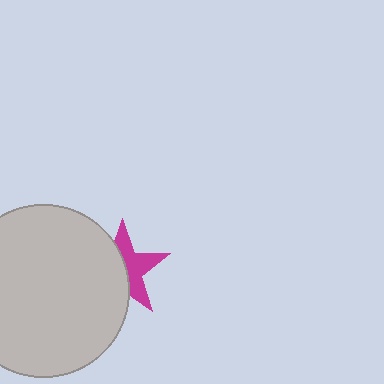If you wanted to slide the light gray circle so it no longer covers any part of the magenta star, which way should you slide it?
Slide it left — that is the most direct way to separate the two shapes.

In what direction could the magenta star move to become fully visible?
The magenta star could move right. That would shift it out from behind the light gray circle entirely.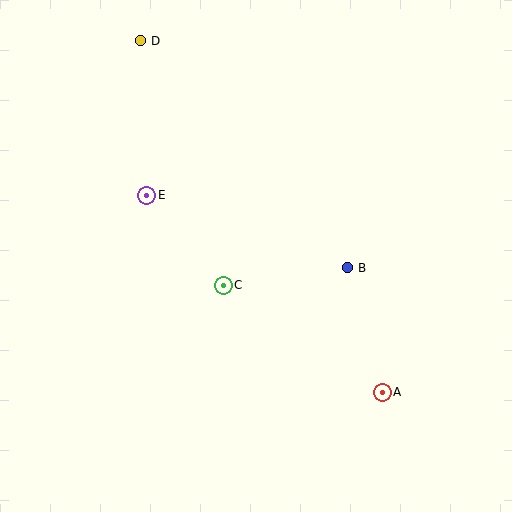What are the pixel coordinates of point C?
Point C is at (223, 285).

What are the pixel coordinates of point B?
Point B is at (347, 268).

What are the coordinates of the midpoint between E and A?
The midpoint between E and A is at (265, 294).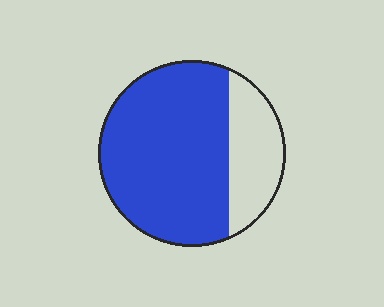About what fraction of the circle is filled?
About three quarters (3/4).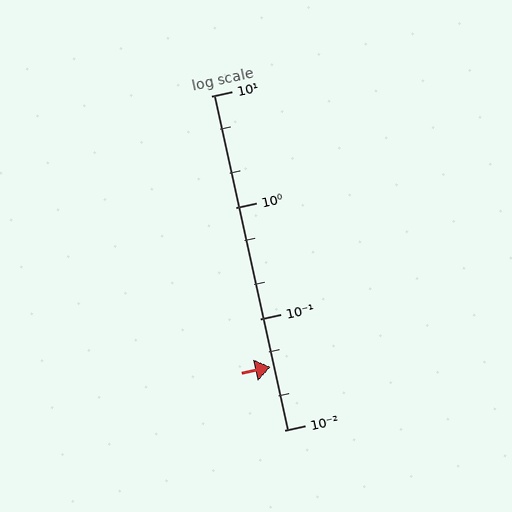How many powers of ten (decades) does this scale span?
The scale spans 3 decades, from 0.01 to 10.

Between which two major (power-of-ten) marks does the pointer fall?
The pointer is between 0.01 and 0.1.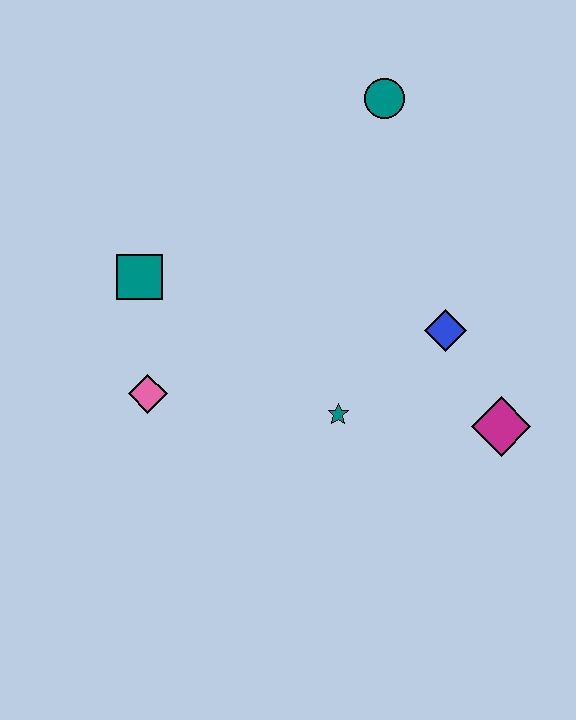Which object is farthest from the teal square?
The magenta diamond is farthest from the teal square.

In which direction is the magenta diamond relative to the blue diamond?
The magenta diamond is below the blue diamond.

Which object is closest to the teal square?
The pink diamond is closest to the teal square.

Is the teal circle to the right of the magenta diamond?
No